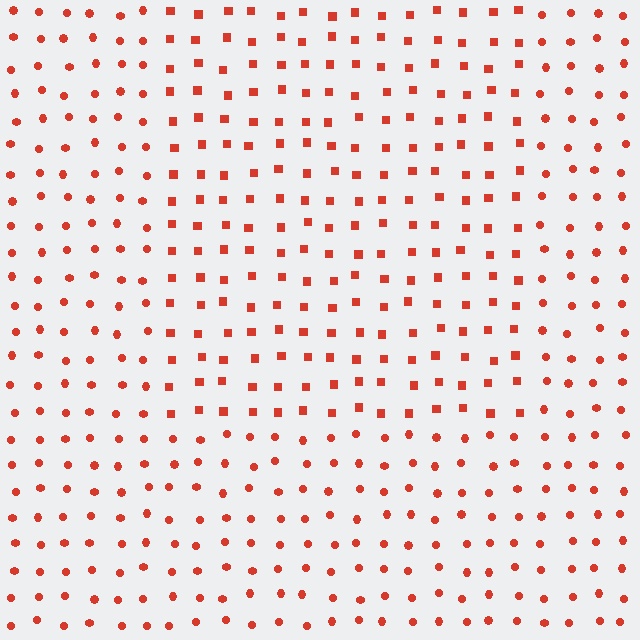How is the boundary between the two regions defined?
The boundary is defined by a change in element shape: squares inside vs. circles outside. All elements share the same color and spacing.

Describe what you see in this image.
The image is filled with small red elements arranged in a uniform grid. A rectangle-shaped region contains squares, while the surrounding area contains circles. The boundary is defined purely by the change in element shape.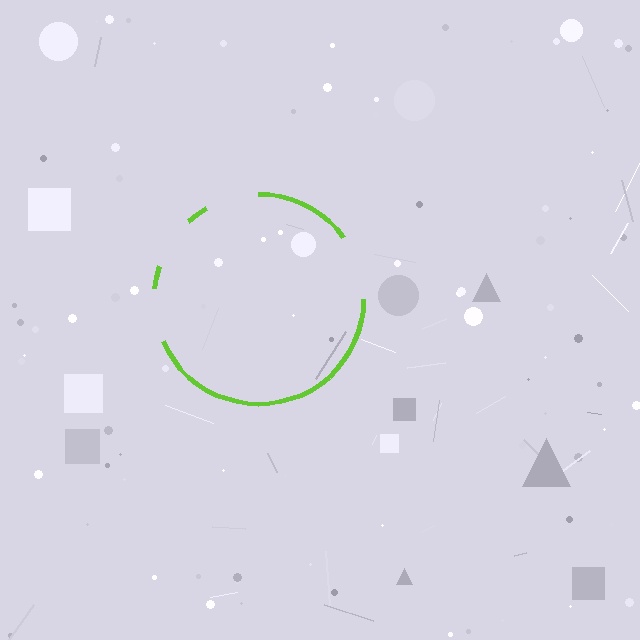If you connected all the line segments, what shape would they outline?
They would outline a circle.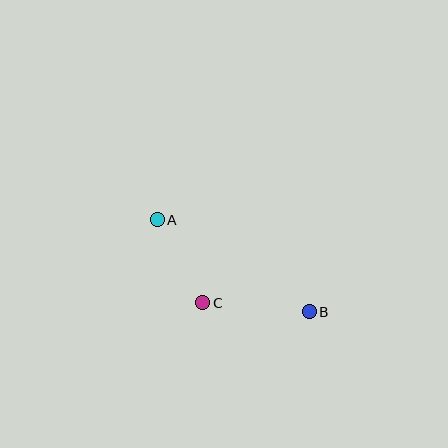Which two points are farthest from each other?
Points A and B are farthest from each other.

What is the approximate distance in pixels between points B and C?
The distance between B and C is approximately 107 pixels.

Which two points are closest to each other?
Points A and C are closest to each other.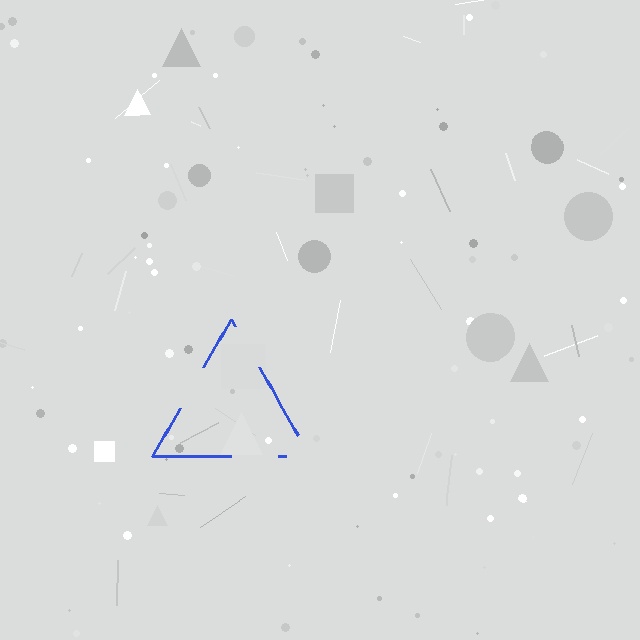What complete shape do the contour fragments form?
The contour fragments form a triangle.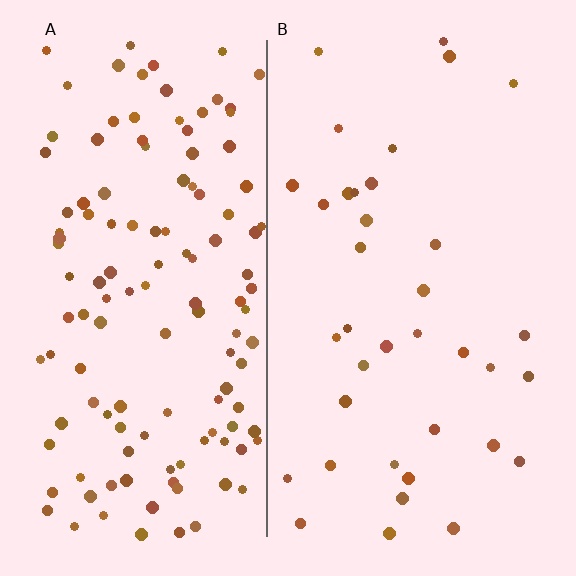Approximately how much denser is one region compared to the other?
Approximately 3.6× — region A over region B.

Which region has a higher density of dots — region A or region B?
A (the left).